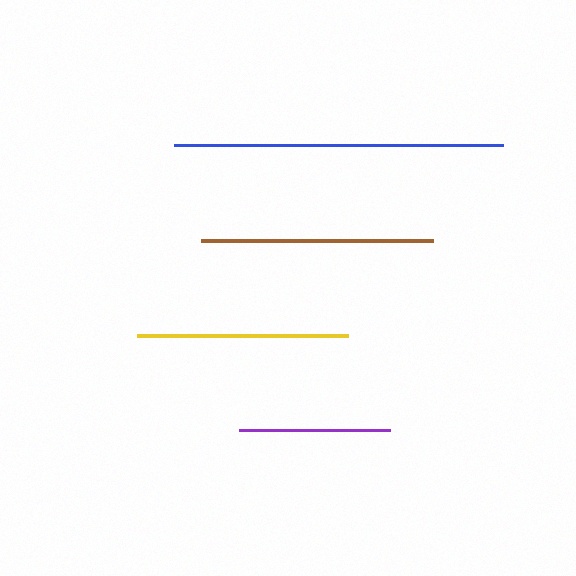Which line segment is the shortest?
The purple line is the shortest at approximately 151 pixels.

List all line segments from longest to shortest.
From longest to shortest: blue, brown, yellow, purple.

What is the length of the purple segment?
The purple segment is approximately 151 pixels long.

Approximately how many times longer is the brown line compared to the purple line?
The brown line is approximately 1.5 times the length of the purple line.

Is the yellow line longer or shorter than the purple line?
The yellow line is longer than the purple line.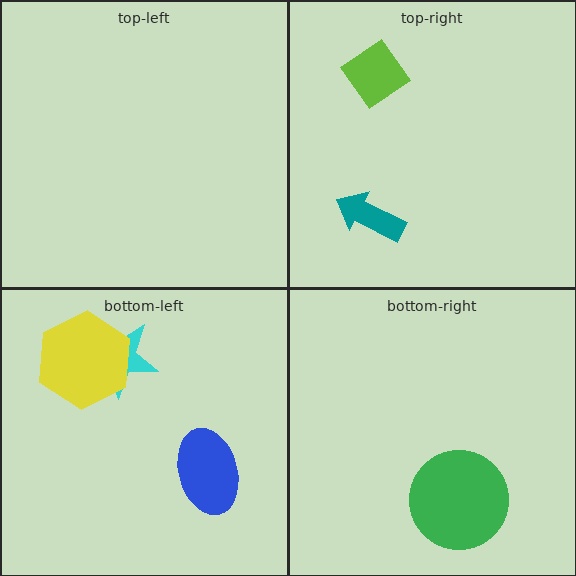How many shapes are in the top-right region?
2.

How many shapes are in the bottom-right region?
1.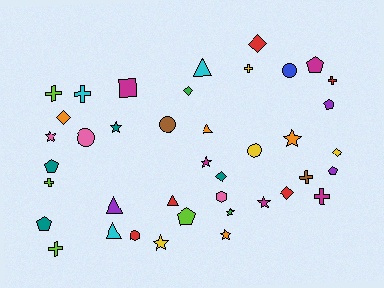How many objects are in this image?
There are 40 objects.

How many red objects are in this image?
There are 5 red objects.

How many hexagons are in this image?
There are 2 hexagons.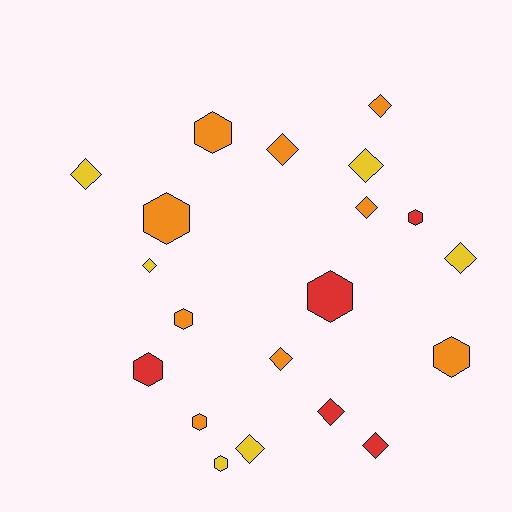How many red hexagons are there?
There are 3 red hexagons.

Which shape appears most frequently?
Diamond, with 11 objects.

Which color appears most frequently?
Orange, with 9 objects.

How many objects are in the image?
There are 20 objects.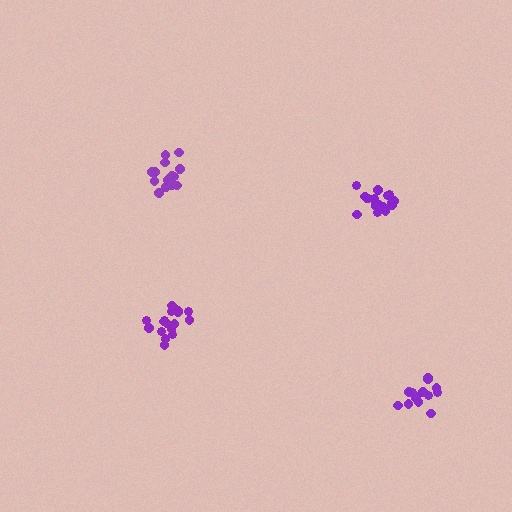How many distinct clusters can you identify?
There are 4 distinct clusters.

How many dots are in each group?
Group 1: 14 dots, Group 2: 19 dots, Group 3: 18 dots, Group 4: 14 dots (65 total).